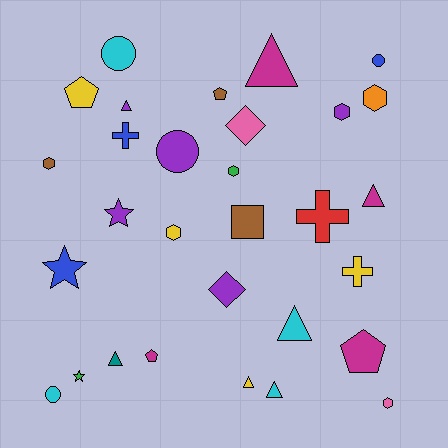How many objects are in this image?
There are 30 objects.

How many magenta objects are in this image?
There are 4 magenta objects.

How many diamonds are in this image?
There are 2 diamonds.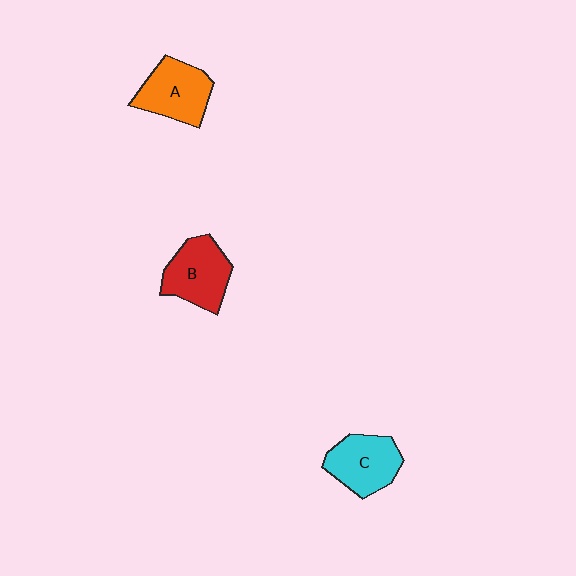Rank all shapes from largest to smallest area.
From largest to smallest: B (red), A (orange), C (cyan).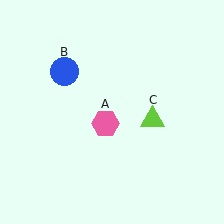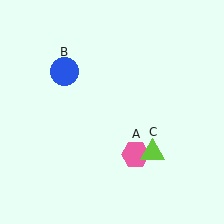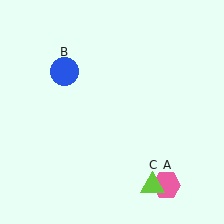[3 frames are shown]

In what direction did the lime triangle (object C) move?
The lime triangle (object C) moved down.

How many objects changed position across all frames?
2 objects changed position: pink hexagon (object A), lime triangle (object C).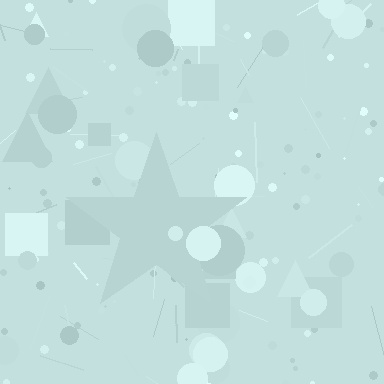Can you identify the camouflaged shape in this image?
The camouflaged shape is a star.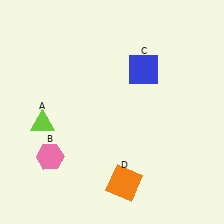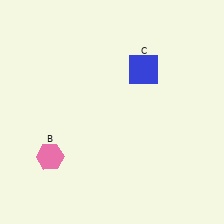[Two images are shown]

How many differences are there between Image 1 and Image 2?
There are 2 differences between the two images.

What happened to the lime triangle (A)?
The lime triangle (A) was removed in Image 2. It was in the bottom-left area of Image 1.